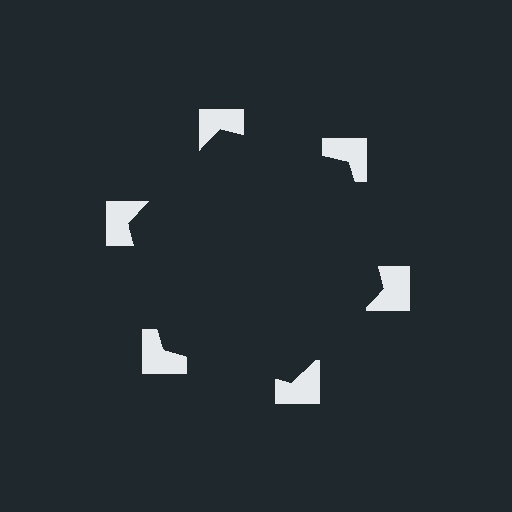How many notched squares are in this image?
There are 6 — one at each vertex of the illusory hexagon.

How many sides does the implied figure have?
6 sides.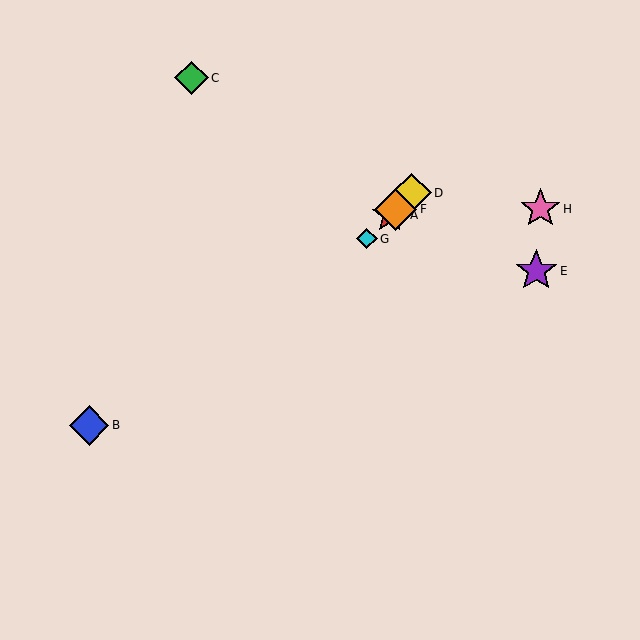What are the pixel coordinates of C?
Object C is at (191, 78).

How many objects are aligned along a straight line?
4 objects (A, D, F, G) are aligned along a straight line.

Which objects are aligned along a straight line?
Objects A, D, F, G are aligned along a straight line.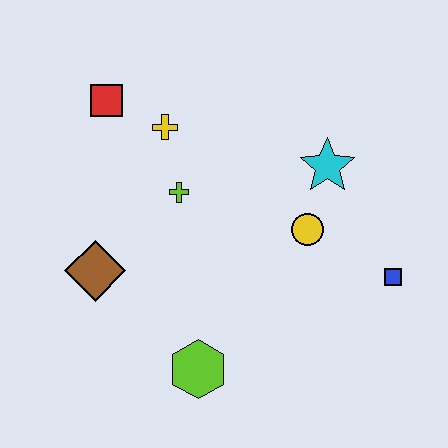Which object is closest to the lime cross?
The yellow cross is closest to the lime cross.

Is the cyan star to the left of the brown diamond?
No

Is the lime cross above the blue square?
Yes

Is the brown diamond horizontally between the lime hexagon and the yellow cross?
No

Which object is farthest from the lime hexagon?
The red square is farthest from the lime hexagon.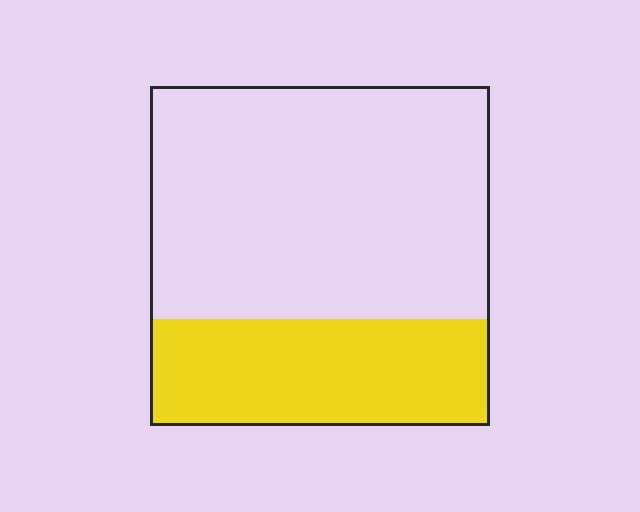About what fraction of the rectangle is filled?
About one third (1/3).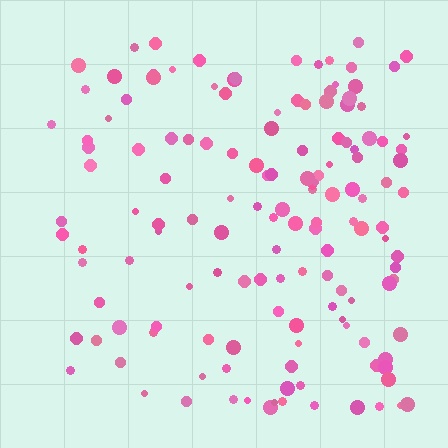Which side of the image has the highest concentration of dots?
The right.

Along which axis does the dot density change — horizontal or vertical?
Horizontal.